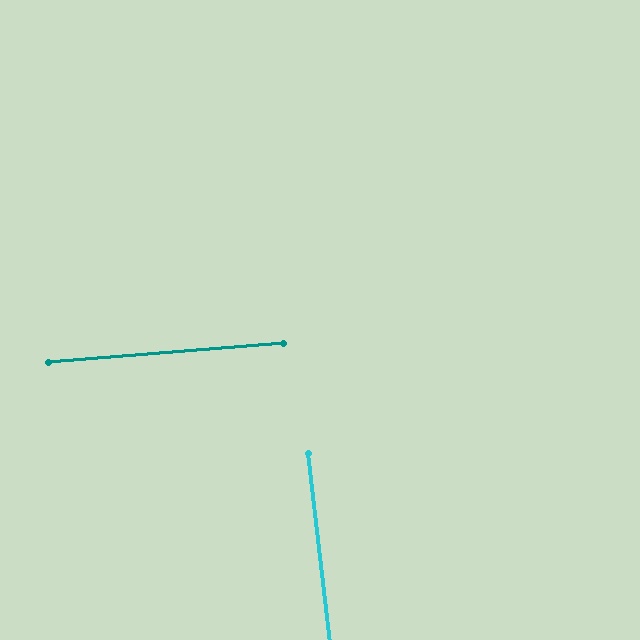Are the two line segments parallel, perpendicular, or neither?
Perpendicular — they meet at approximately 88°.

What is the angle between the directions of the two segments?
Approximately 88 degrees.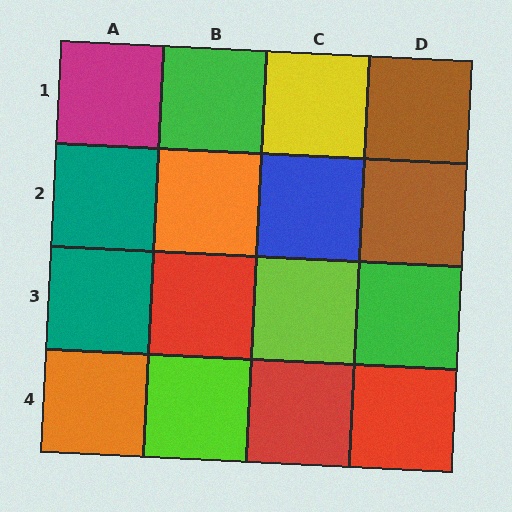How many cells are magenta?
1 cell is magenta.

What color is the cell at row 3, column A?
Teal.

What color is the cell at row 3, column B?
Red.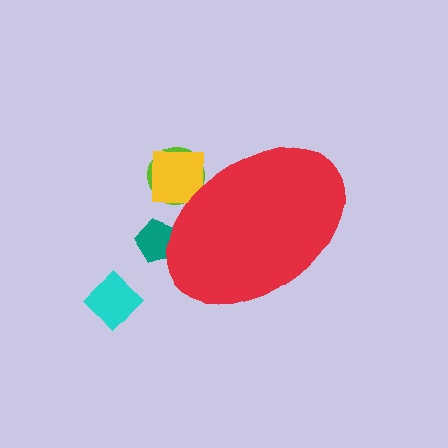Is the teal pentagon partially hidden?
Yes, the teal pentagon is partially hidden behind the red ellipse.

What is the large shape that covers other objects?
A red ellipse.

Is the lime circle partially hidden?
Yes, the lime circle is partially hidden behind the red ellipse.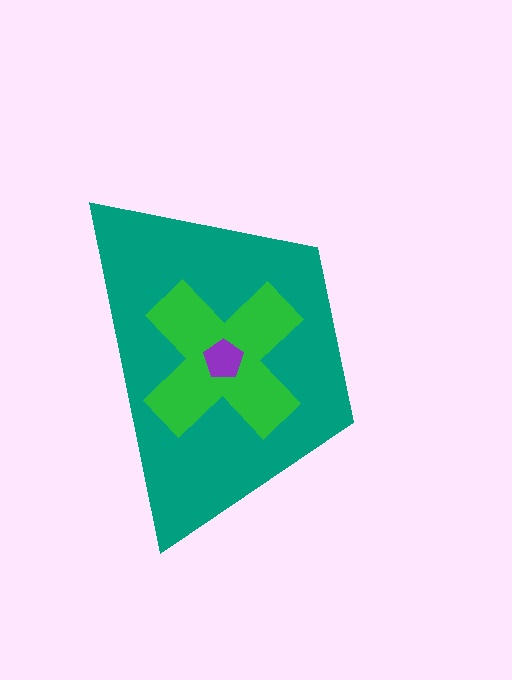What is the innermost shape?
The purple pentagon.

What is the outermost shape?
The teal trapezoid.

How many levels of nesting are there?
3.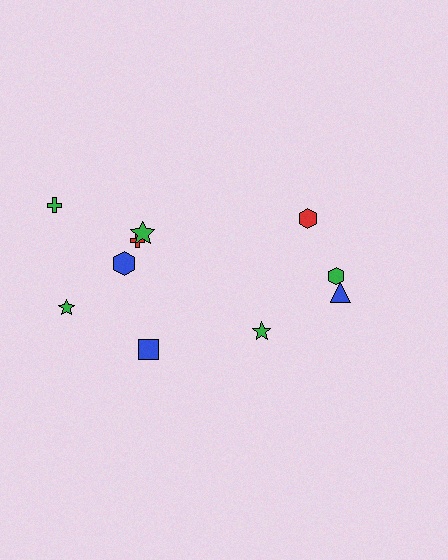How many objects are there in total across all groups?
There are 10 objects.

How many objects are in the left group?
There are 6 objects.